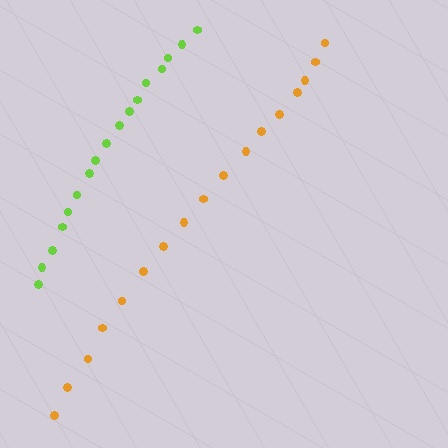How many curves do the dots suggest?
There are 2 distinct paths.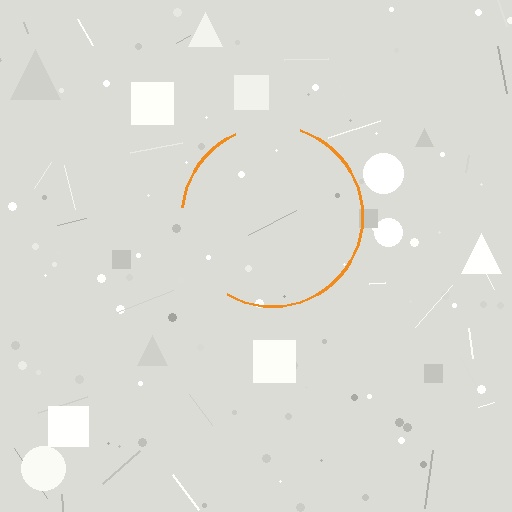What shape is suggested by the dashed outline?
The dashed outline suggests a circle.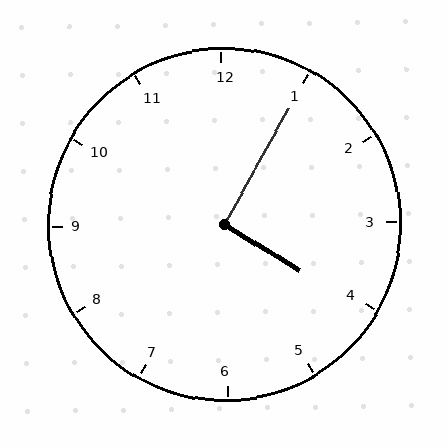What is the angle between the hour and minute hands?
Approximately 92 degrees.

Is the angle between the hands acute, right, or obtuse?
It is right.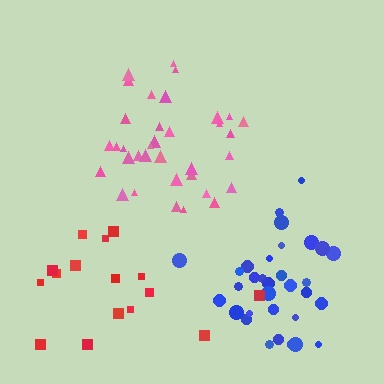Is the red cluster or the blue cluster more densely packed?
Blue.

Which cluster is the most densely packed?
Pink.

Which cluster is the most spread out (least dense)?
Red.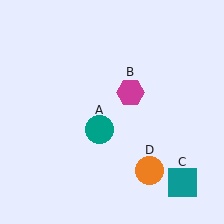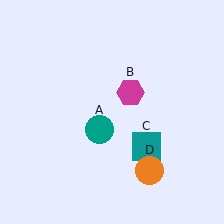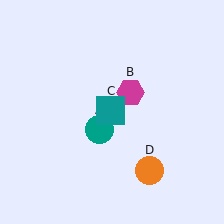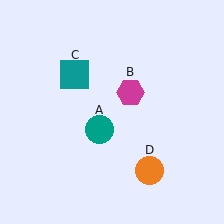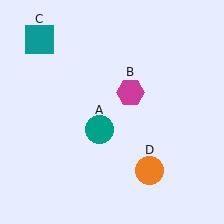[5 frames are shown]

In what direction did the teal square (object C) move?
The teal square (object C) moved up and to the left.